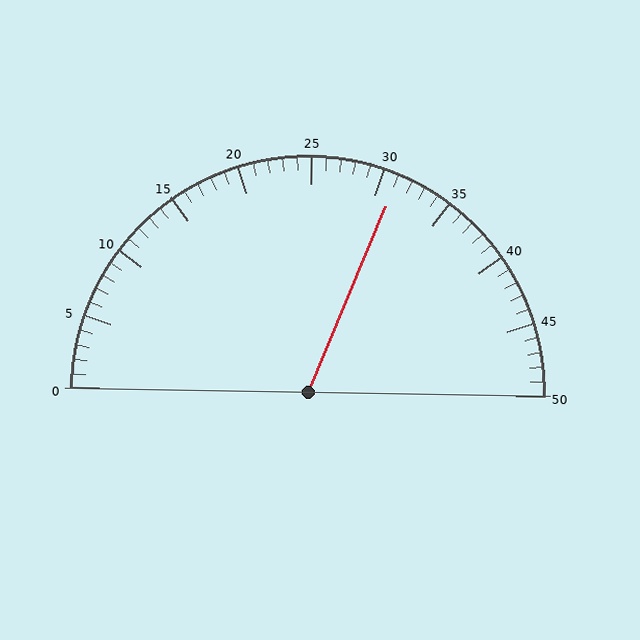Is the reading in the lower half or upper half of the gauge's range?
The reading is in the upper half of the range (0 to 50).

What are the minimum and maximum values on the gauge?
The gauge ranges from 0 to 50.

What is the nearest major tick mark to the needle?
The nearest major tick mark is 30.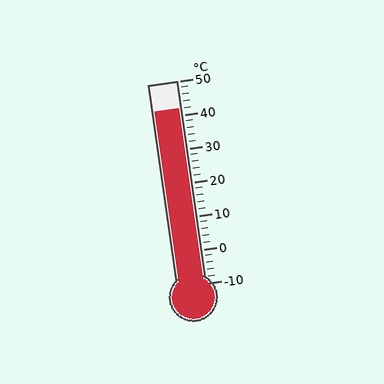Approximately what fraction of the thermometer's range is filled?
The thermometer is filled to approximately 85% of its range.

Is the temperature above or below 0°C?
The temperature is above 0°C.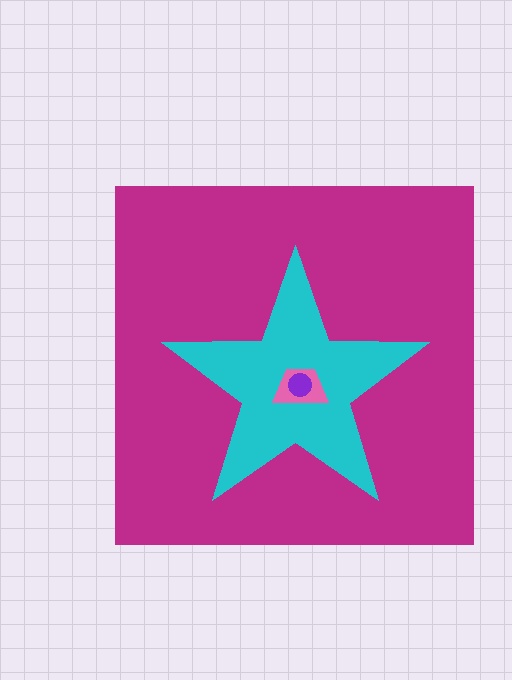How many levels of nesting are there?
4.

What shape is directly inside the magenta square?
The cyan star.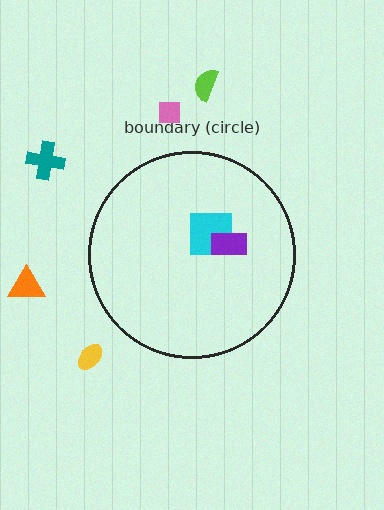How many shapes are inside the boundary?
2 inside, 5 outside.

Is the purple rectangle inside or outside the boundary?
Inside.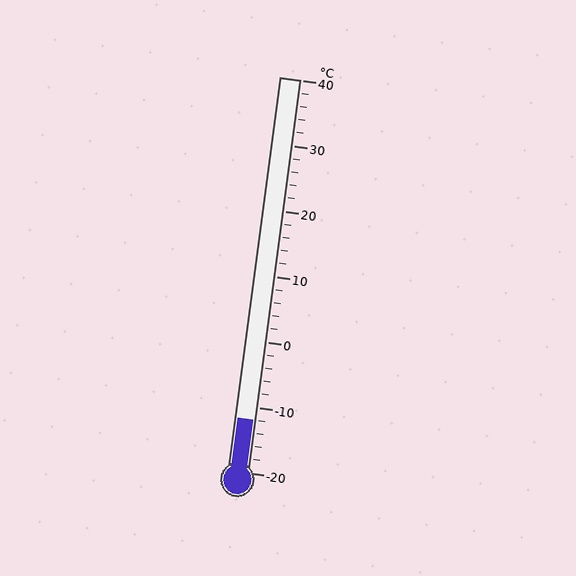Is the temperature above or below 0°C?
The temperature is below 0°C.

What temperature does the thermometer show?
The thermometer shows approximately -12°C.